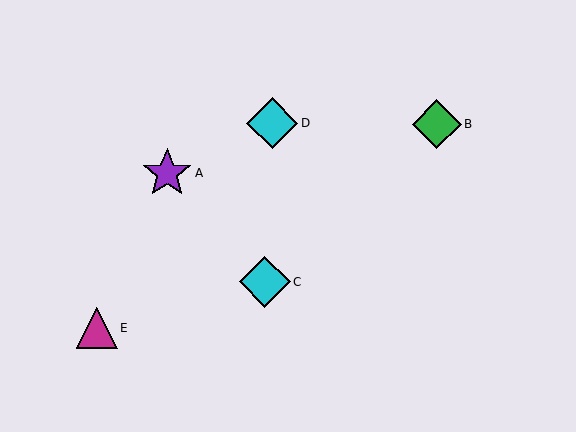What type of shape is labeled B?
Shape B is a green diamond.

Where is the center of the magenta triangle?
The center of the magenta triangle is at (97, 328).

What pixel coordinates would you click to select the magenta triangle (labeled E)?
Click at (97, 328) to select the magenta triangle E.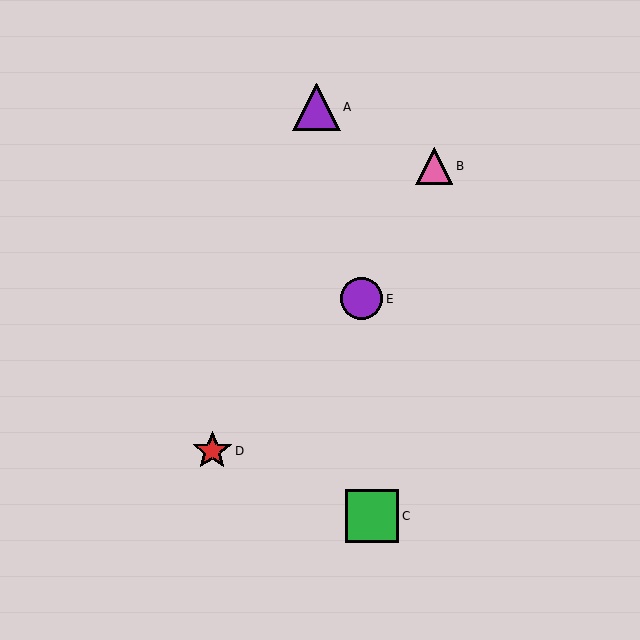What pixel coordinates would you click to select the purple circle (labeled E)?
Click at (362, 299) to select the purple circle E.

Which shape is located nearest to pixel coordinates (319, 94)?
The purple triangle (labeled A) at (316, 107) is nearest to that location.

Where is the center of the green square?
The center of the green square is at (372, 516).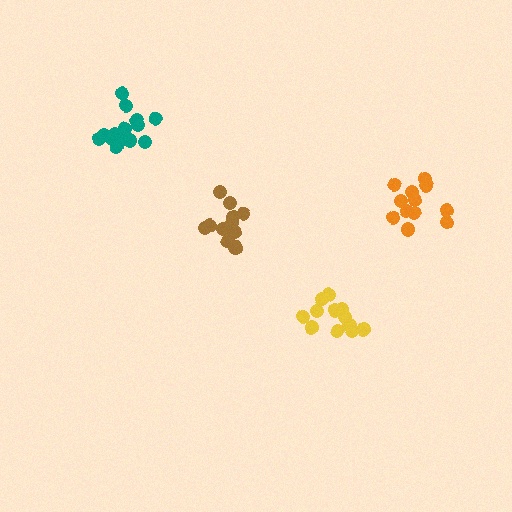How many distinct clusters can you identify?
There are 4 distinct clusters.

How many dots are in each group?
Group 1: 13 dots, Group 2: 12 dots, Group 3: 14 dots, Group 4: 11 dots (50 total).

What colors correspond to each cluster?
The clusters are colored: yellow, orange, teal, brown.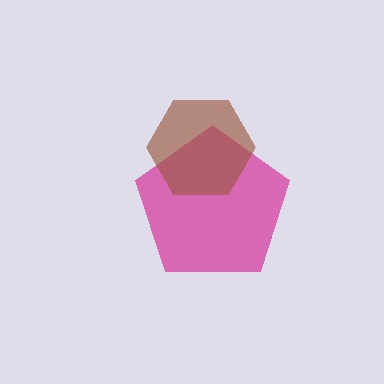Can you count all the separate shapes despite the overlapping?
Yes, there are 2 separate shapes.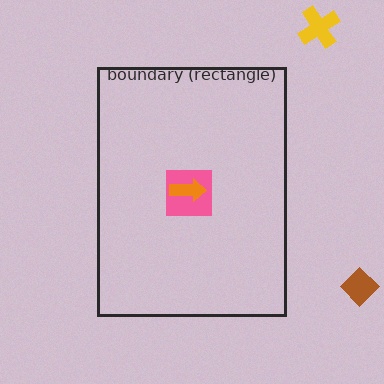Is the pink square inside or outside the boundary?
Inside.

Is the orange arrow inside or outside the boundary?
Inside.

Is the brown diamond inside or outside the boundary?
Outside.